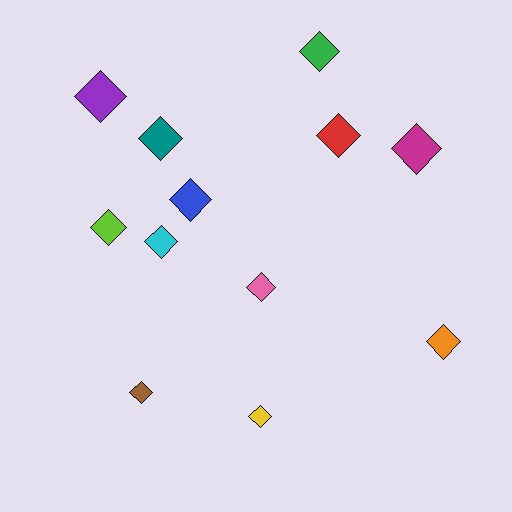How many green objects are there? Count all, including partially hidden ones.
There is 1 green object.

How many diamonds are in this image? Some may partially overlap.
There are 12 diamonds.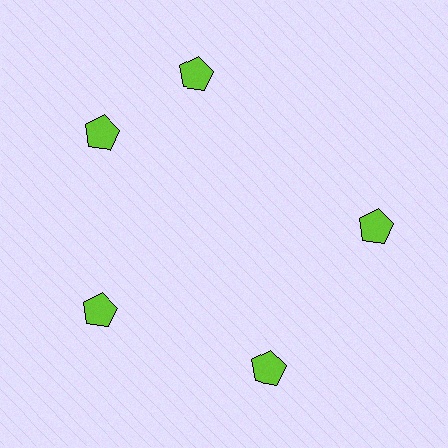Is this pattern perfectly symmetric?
No. The 5 lime pentagons are arranged in a ring, but one element near the 1 o'clock position is rotated out of alignment along the ring, breaking the 5-fold rotational symmetry.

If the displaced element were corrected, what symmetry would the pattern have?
It would have 5-fold rotational symmetry — the pattern would map onto itself every 72 degrees.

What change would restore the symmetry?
The symmetry would be restored by rotating it back into even spacing with its neighbors so that all 5 pentagons sit at equal angles and equal distance from the center.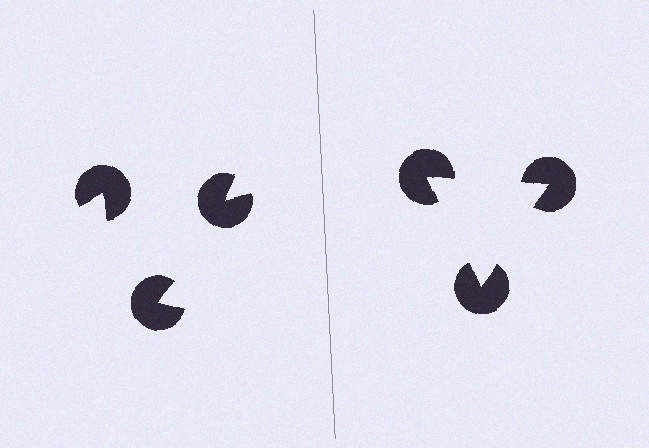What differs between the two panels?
The pac-man discs are positioned identically on both sides; only the wedge orientations differ. On the right they align to a triangle; on the left they are misaligned.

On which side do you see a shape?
An illusory triangle appears on the right side. On the left side the wedge cuts are rotated, so no coherent shape forms.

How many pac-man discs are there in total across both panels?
6 — 3 on each side.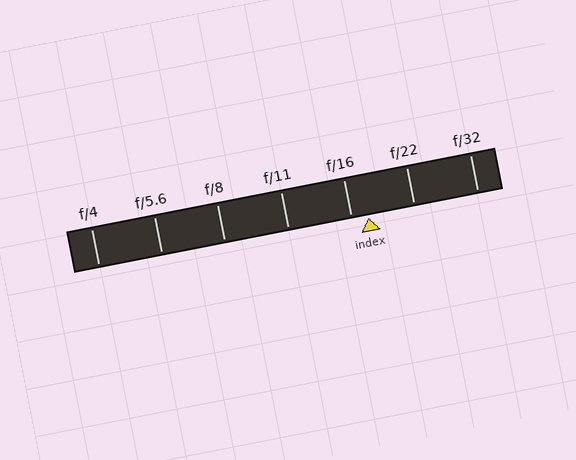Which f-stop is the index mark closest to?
The index mark is closest to f/16.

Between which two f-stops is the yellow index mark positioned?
The index mark is between f/16 and f/22.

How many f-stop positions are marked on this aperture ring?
There are 7 f-stop positions marked.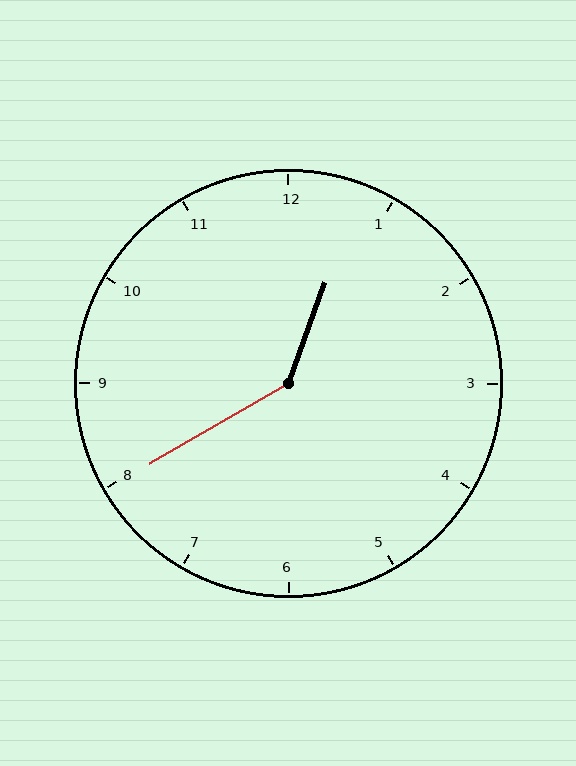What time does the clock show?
12:40.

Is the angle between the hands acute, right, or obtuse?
It is obtuse.